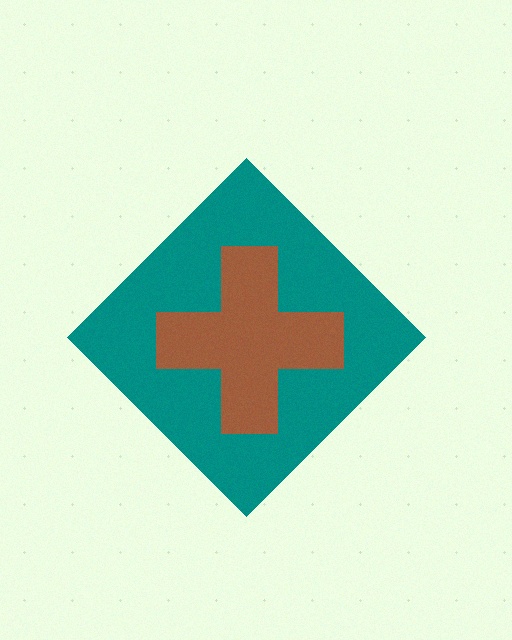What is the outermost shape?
The teal diamond.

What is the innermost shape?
The brown cross.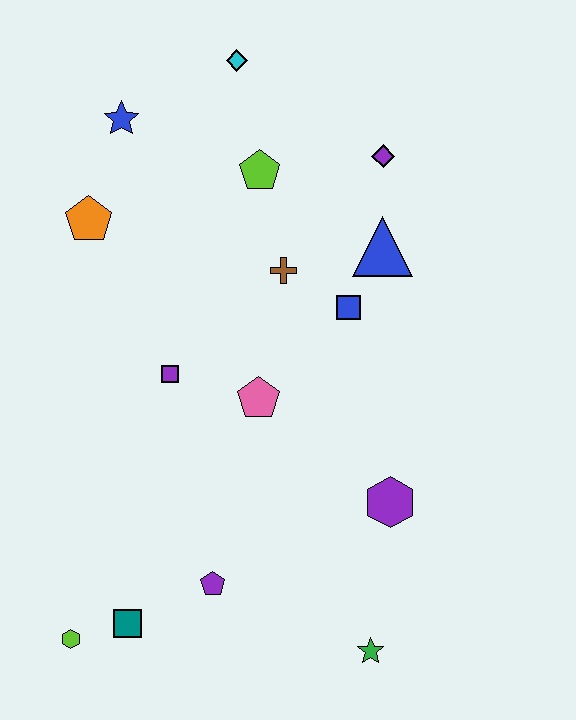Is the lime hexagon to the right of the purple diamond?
No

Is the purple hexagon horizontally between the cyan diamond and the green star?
No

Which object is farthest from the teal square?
The cyan diamond is farthest from the teal square.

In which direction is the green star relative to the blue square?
The green star is below the blue square.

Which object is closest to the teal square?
The lime hexagon is closest to the teal square.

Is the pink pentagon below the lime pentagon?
Yes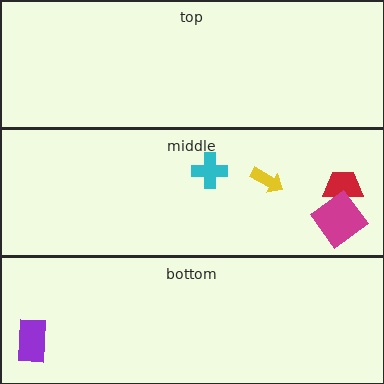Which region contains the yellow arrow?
The middle region.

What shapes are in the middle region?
The red trapezoid, the yellow arrow, the cyan cross, the magenta diamond.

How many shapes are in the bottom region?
1.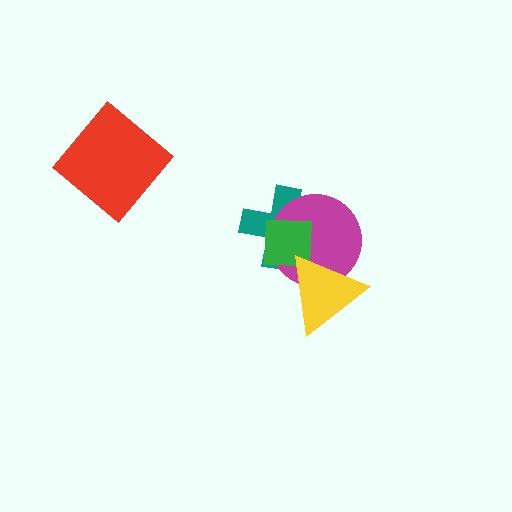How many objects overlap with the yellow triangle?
3 objects overlap with the yellow triangle.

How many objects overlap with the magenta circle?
3 objects overlap with the magenta circle.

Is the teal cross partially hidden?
Yes, it is partially covered by another shape.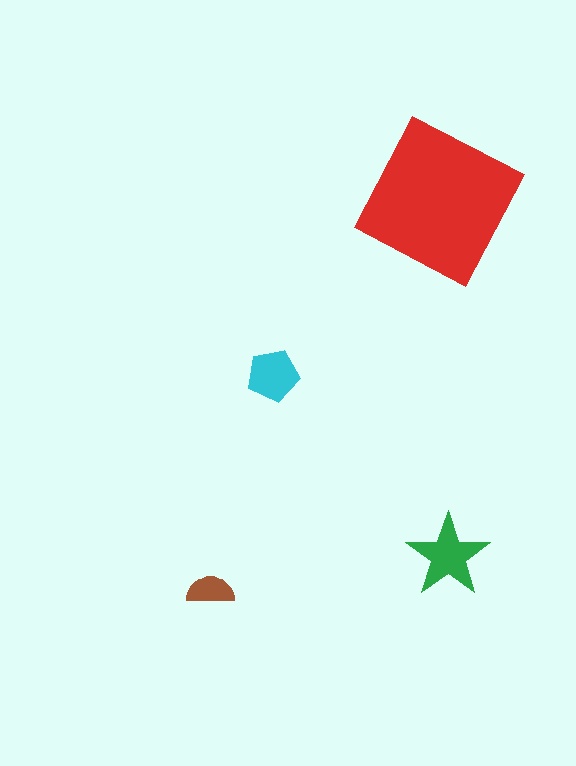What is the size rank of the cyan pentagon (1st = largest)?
3rd.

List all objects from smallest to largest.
The brown semicircle, the cyan pentagon, the green star, the red square.